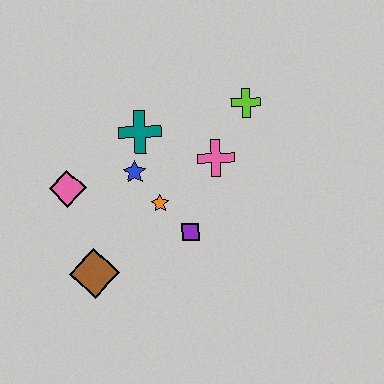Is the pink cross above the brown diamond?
Yes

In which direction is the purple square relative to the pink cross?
The purple square is below the pink cross.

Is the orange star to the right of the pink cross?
No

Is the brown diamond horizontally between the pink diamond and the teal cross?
Yes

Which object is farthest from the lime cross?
The brown diamond is farthest from the lime cross.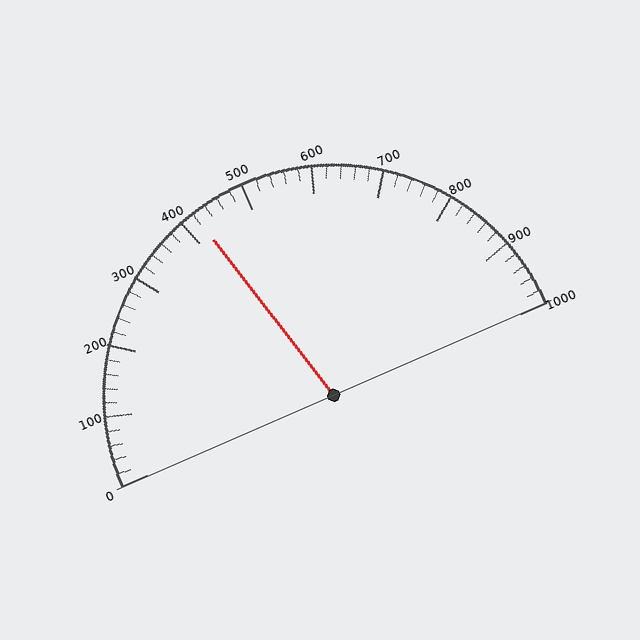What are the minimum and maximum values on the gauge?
The gauge ranges from 0 to 1000.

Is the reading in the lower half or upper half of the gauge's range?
The reading is in the lower half of the range (0 to 1000).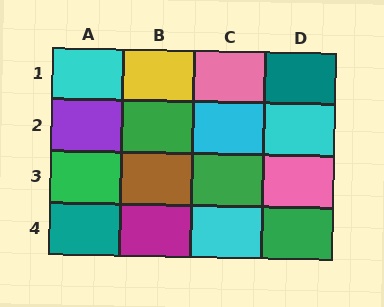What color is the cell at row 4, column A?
Teal.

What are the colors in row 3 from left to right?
Green, brown, green, pink.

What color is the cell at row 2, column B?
Green.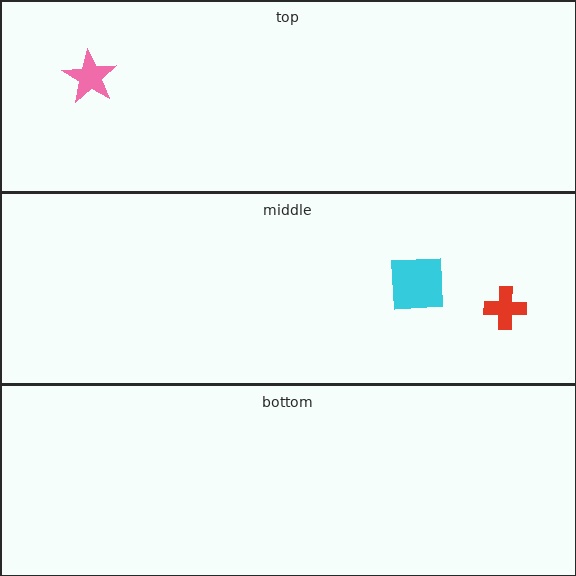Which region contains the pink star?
The top region.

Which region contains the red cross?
The middle region.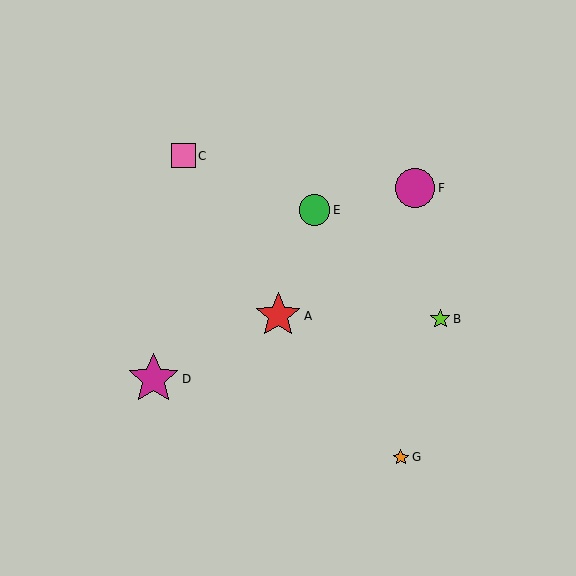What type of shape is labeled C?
Shape C is a pink square.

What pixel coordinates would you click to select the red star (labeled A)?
Click at (278, 316) to select the red star A.